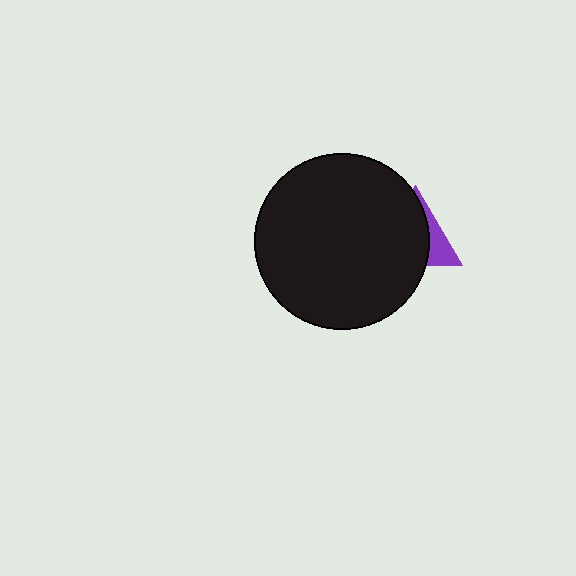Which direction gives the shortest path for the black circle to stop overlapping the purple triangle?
Moving left gives the shortest separation.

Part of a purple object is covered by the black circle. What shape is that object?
It is a triangle.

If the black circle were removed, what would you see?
You would see the complete purple triangle.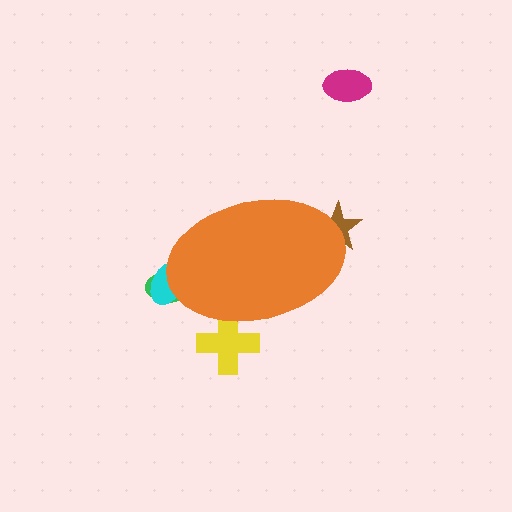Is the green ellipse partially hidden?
Yes, the green ellipse is partially hidden behind the orange ellipse.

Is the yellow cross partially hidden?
Yes, the yellow cross is partially hidden behind the orange ellipse.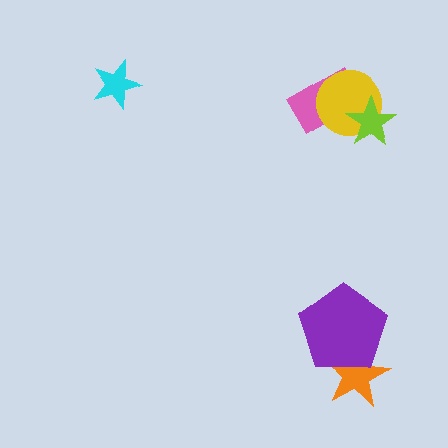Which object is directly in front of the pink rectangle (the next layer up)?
The yellow circle is directly in front of the pink rectangle.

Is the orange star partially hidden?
Yes, it is partially covered by another shape.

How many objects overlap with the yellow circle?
2 objects overlap with the yellow circle.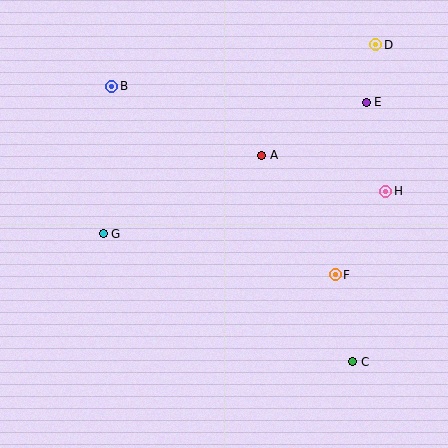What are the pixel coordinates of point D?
Point D is at (376, 45).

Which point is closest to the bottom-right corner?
Point C is closest to the bottom-right corner.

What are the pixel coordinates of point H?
Point H is at (386, 191).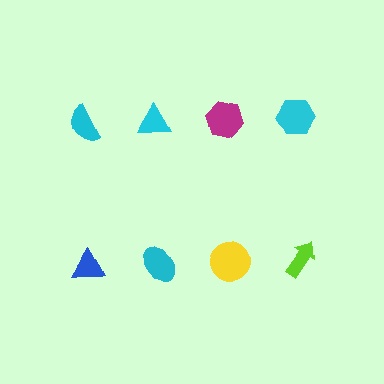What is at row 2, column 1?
A blue triangle.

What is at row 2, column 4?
A lime arrow.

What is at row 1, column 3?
A magenta hexagon.